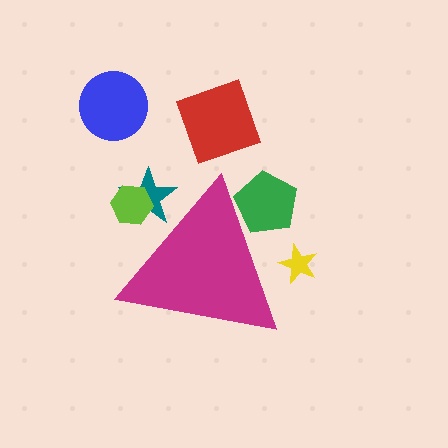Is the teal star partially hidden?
Yes, the teal star is partially hidden behind the magenta triangle.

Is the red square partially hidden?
No, the red square is fully visible.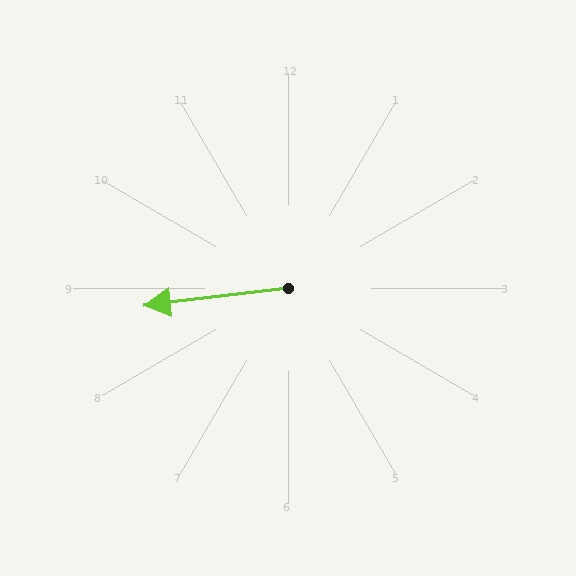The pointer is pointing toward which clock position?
Roughly 9 o'clock.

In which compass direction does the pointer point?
West.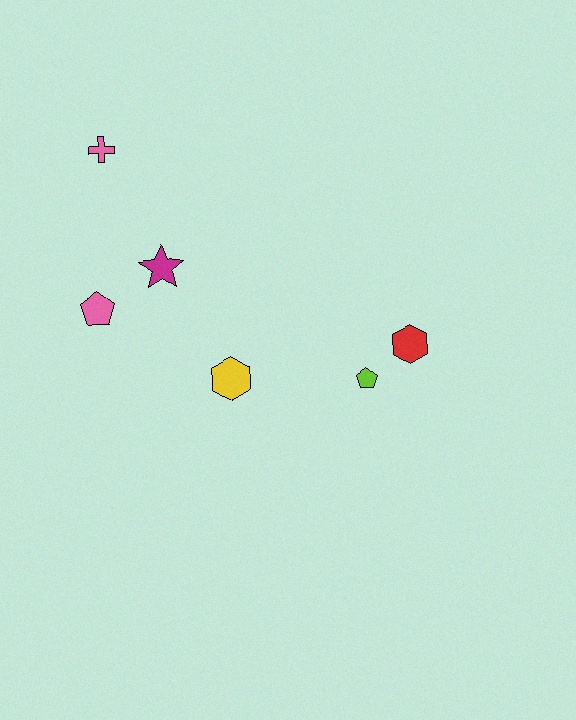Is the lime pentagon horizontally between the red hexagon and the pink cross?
Yes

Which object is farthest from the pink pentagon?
The red hexagon is farthest from the pink pentagon.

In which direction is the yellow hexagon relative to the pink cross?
The yellow hexagon is below the pink cross.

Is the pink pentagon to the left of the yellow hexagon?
Yes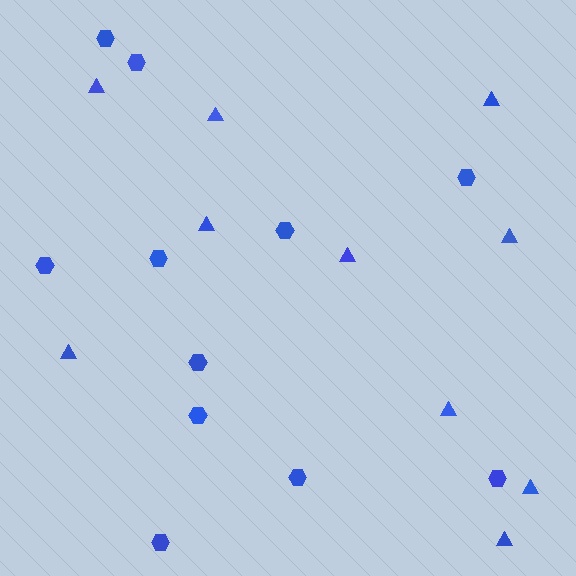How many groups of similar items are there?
There are 2 groups: one group of triangles (10) and one group of hexagons (11).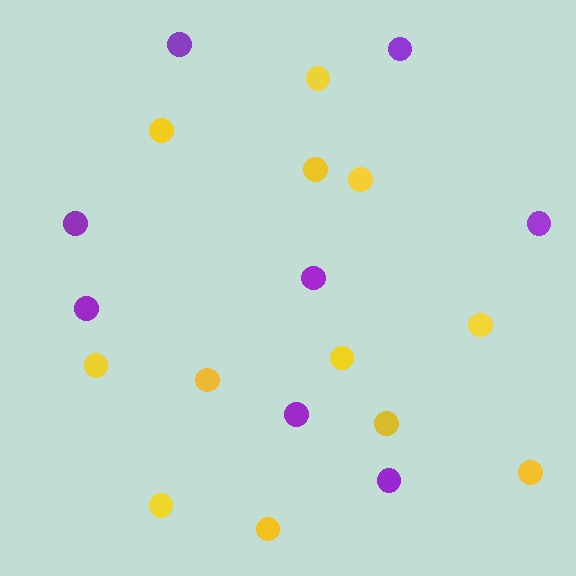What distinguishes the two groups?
There are 2 groups: one group of yellow circles (12) and one group of purple circles (8).